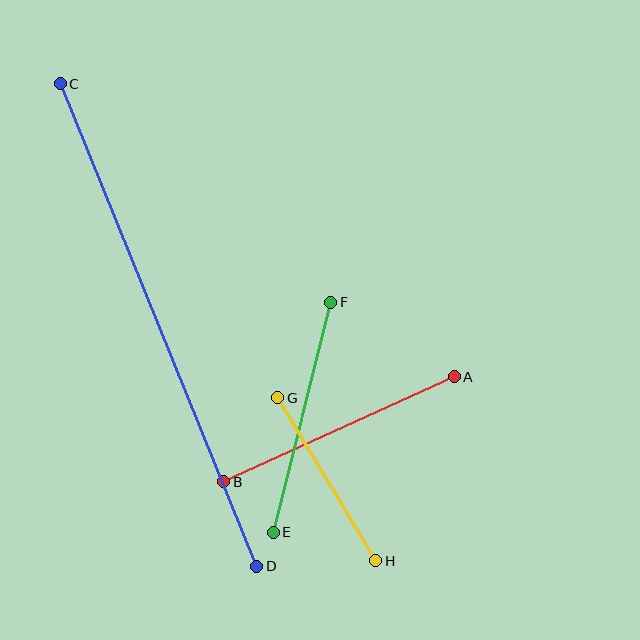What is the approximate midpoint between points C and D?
The midpoint is at approximately (158, 325) pixels.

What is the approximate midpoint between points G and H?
The midpoint is at approximately (327, 479) pixels.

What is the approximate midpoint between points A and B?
The midpoint is at approximately (339, 429) pixels.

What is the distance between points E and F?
The distance is approximately 237 pixels.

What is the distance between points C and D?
The distance is approximately 521 pixels.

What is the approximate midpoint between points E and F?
The midpoint is at approximately (302, 417) pixels.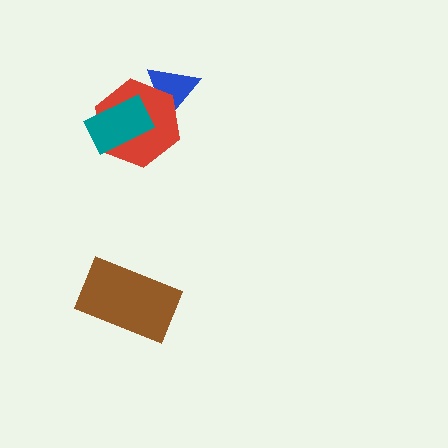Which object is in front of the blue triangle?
The red hexagon is in front of the blue triangle.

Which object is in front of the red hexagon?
The teal rectangle is in front of the red hexagon.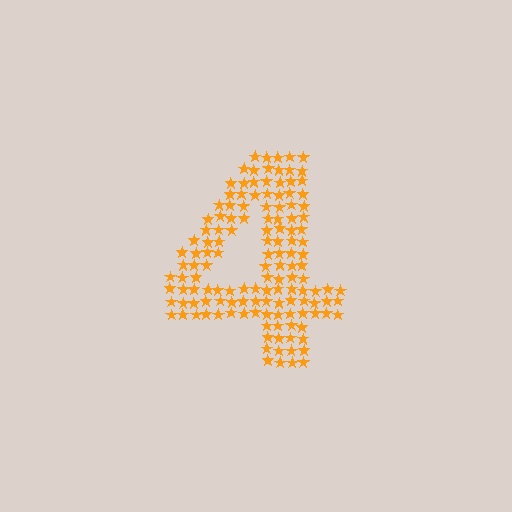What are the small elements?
The small elements are stars.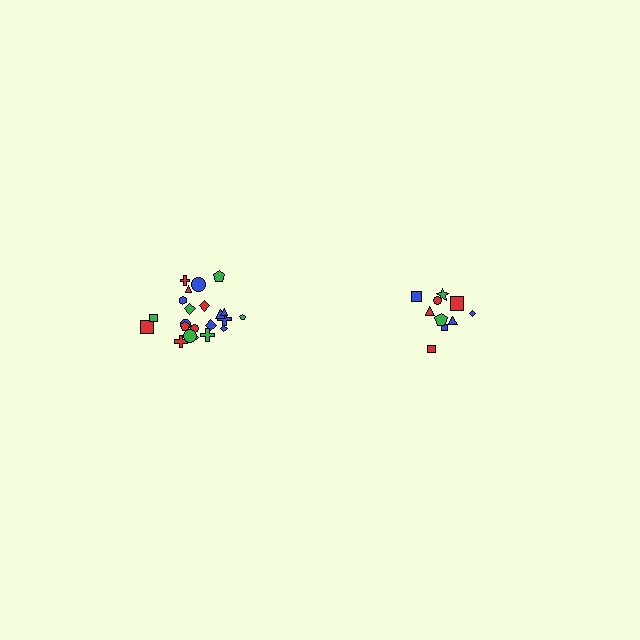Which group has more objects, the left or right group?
The left group.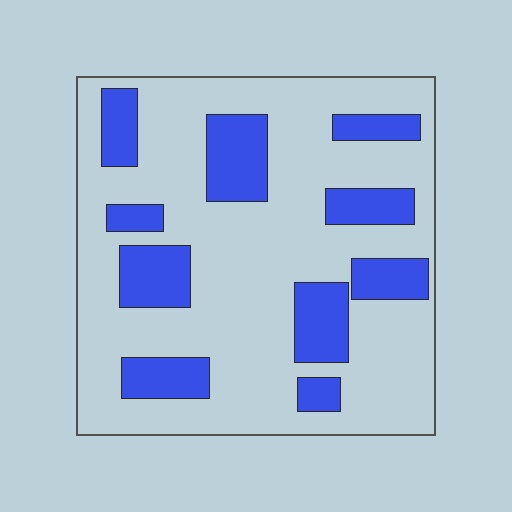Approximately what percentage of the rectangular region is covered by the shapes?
Approximately 25%.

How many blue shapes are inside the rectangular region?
10.